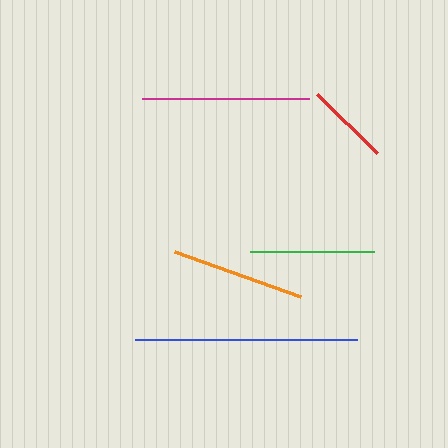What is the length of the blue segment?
The blue segment is approximately 221 pixels long.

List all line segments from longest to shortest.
From longest to shortest: blue, magenta, orange, green, red.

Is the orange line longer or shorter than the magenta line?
The magenta line is longer than the orange line.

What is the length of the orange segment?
The orange segment is approximately 134 pixels long.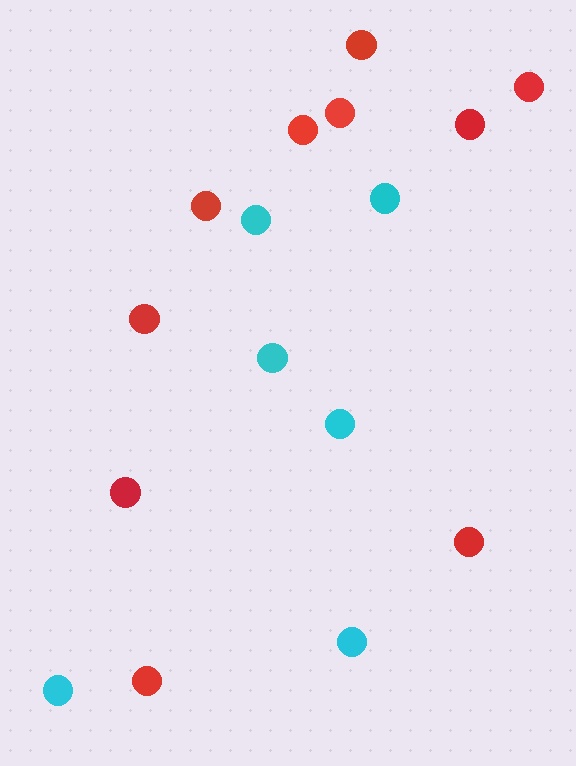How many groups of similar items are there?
There are 2 groups: one group of cyan circles (6) and one group of red circles (10).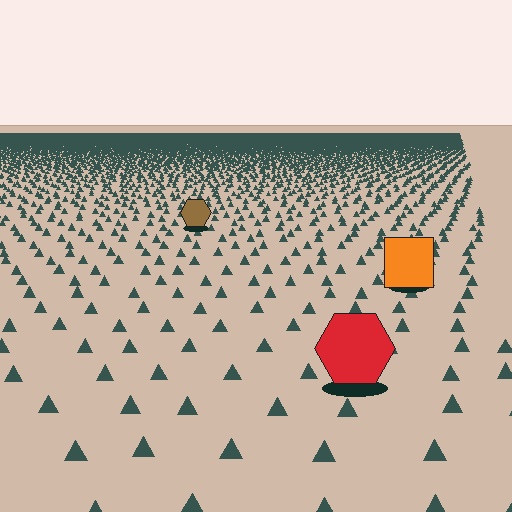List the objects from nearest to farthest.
From nearest to farthest: the red hexagon, the orange square, the brown hexagon.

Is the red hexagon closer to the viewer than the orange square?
Yes. The red hexagon is closer — you can tell from the texture gradient: the ground texture is coarser near it.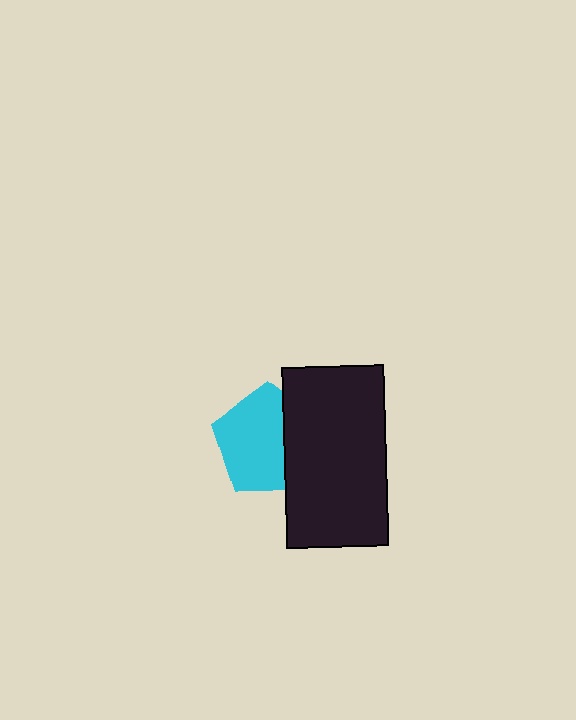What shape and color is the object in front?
The object in front is a black rectangle.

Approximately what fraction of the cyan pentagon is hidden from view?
Roughly 33% of the cyan pentagon is hidden behind the black rectangle.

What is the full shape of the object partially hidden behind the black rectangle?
The partially hidden object is a cyan pentagon.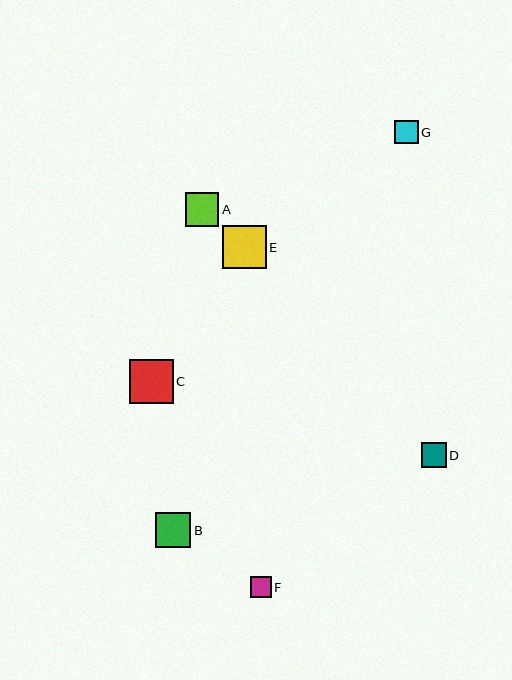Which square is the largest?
Square C is the largest with a size of approximately 44 pixels.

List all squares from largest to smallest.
From largest to smallest: C, E, B, A, D, G, F.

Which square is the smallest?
Square F is the smallest with a size of approximately 21 pixels.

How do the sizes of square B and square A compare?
Square B and square A are approximately the same size.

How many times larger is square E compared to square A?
Square E is approximately 1.3 times the size of square A.